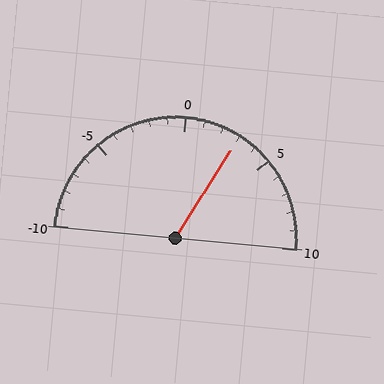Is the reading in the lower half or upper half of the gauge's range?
The reading is in the upper half of the range (-10 to 10).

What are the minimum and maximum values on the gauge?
The gauge ranges from -10 to 10.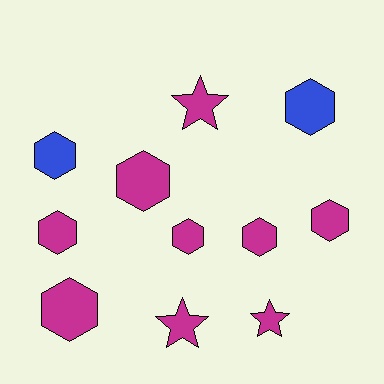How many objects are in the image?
There are 11 objects.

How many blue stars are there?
There are no blue stars.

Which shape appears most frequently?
Hexagon, with 8 objects.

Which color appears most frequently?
Magenta, with 9 objects.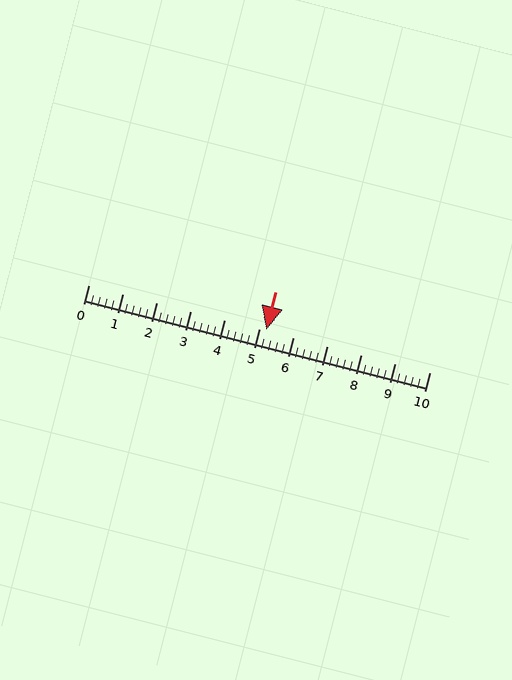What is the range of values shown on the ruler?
The ruler shows values from 0 to 10.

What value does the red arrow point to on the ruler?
The red arrow points to approximately 5.2.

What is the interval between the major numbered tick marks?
The major tick marks are spaced 1 units apart.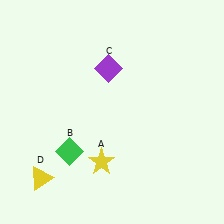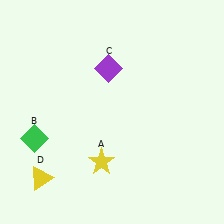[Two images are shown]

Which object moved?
The green diamond (B) moved left.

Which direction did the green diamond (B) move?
The green diamond (B) moved left.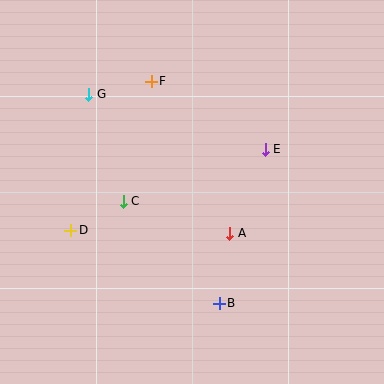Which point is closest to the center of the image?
Point A at (230, 234) is closest to the center.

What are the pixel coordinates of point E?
Point E is at (265, 149).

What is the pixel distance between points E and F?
The distance between E and F is 133 pixels.